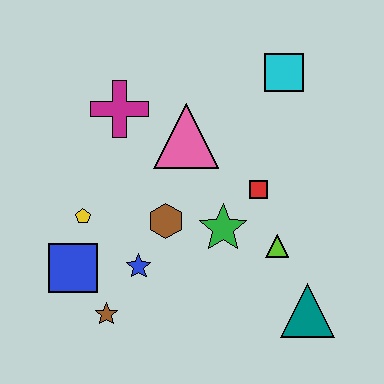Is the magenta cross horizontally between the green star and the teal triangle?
No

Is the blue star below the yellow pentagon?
Yes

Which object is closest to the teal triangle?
The lime triangle is closest to the teal triangle.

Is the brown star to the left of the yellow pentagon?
No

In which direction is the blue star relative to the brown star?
The blue star is above the brown star.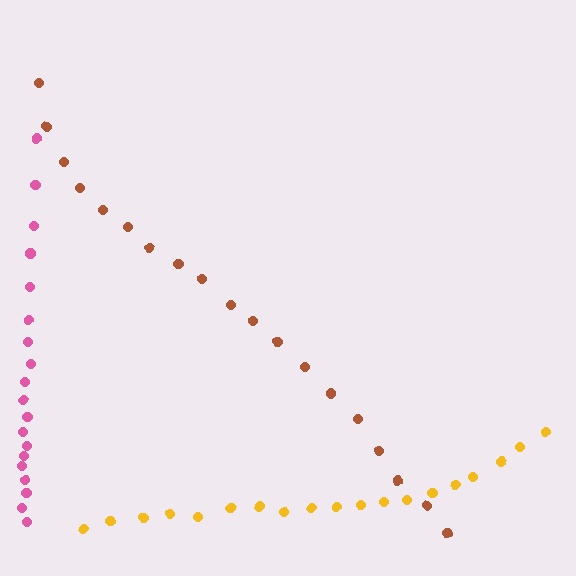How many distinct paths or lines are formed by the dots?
There are 3 distinct paths.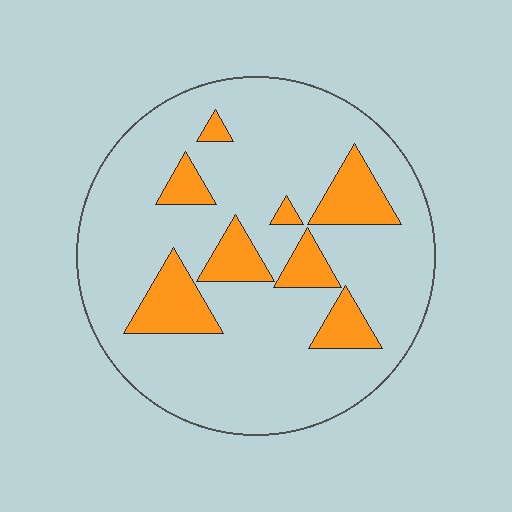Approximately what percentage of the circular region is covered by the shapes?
Approximately 20%.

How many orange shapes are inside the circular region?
8.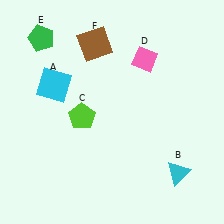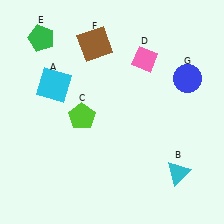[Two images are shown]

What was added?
A blue circle (G) was added in Image 2.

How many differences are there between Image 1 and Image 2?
There is 1 difference between the two images.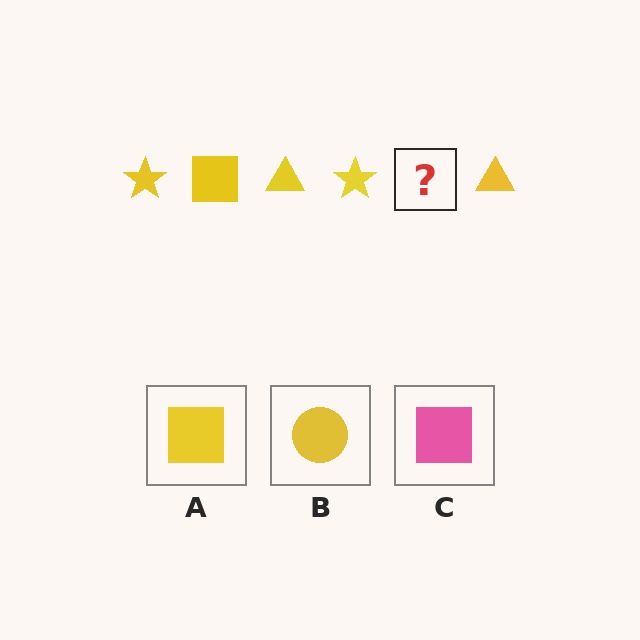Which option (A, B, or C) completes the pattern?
A.